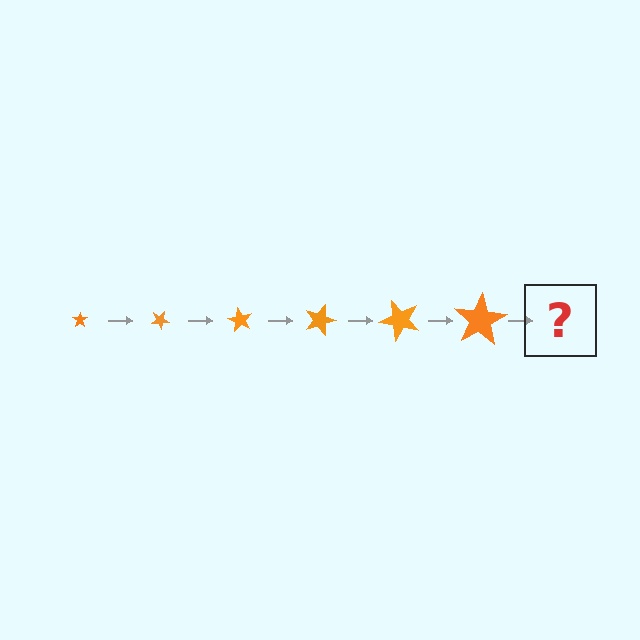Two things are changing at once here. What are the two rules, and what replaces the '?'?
The two rules are that the star grows larger each step and it rotates 30 degrees each step. The '?' should be a star, larger than the previous one and rotated 180 degrees from the start.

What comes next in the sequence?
The next element should be a star, larger than the previous one and rotated 180 degrees from the start.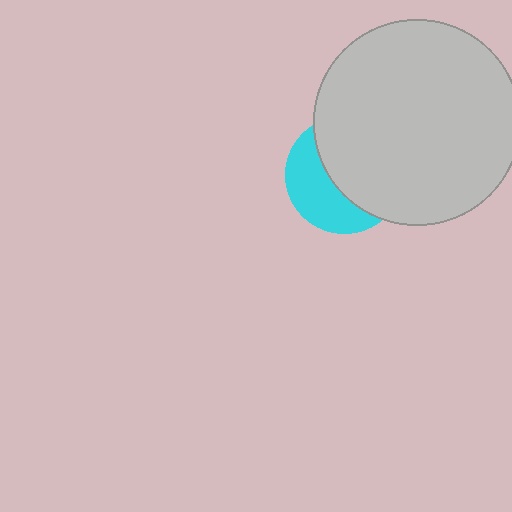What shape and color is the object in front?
The object in front is a light gray circle.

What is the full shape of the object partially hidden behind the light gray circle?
The partially hidden object is a cyan circle.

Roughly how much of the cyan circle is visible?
A small part of it is visible (roughly 41%).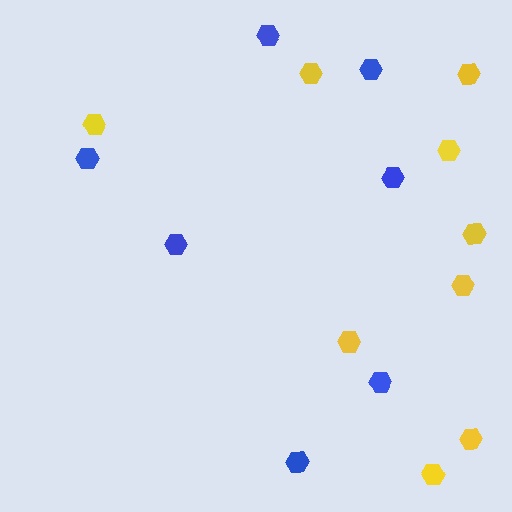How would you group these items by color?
There are 2 groups: one group of blue hexagons (7) and one group of yellow hexagons (9).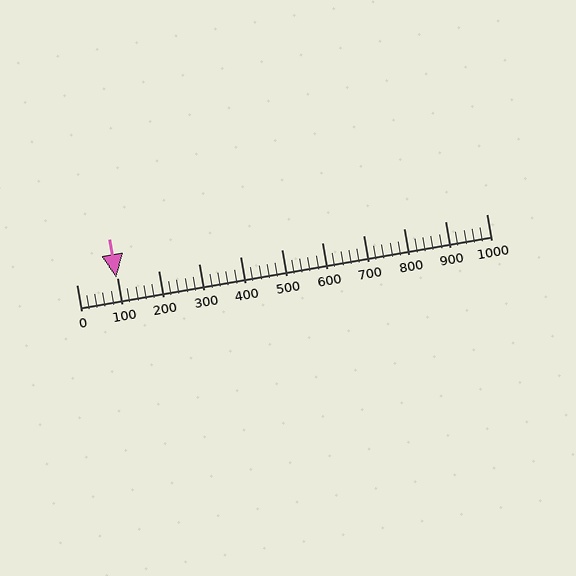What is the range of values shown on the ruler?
The ruler shows values from 0 to 1000.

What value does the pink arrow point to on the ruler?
The pink arrow points to approximately 98.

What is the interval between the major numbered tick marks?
The major tick marks are spaced 100 units apart.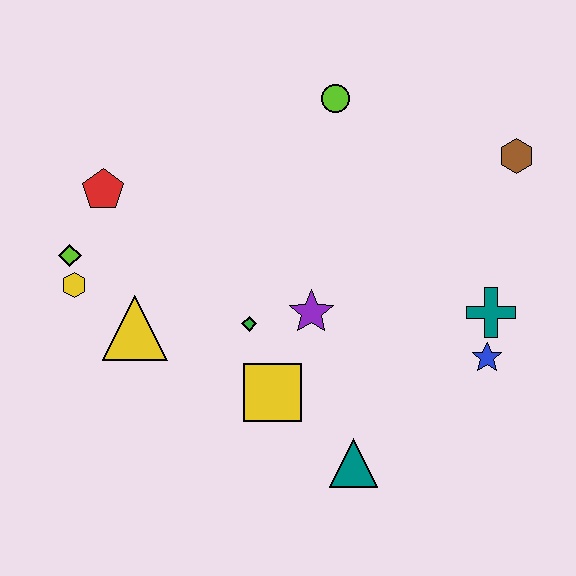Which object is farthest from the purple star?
The brown hexagon is farthest from the purple star.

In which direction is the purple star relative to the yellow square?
The purple star is above the yellow square.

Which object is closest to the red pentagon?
The lime diamond is closest to the red pentagon.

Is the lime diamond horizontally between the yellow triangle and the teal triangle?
No